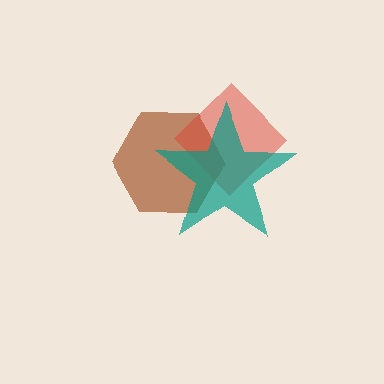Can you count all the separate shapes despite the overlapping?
Yes, there are 3 separate shapes.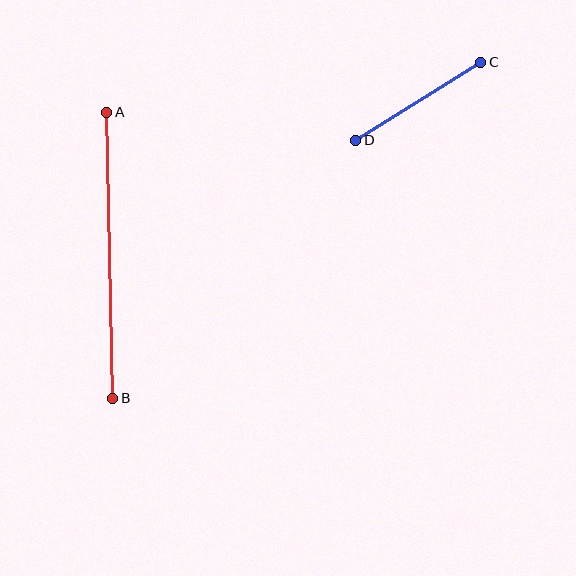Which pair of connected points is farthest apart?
Points A and B are farthest apart.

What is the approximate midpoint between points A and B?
The midpoint is at approximately (110, 255) pixels.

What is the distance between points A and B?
The distance is approximately 286 pixels.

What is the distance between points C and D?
The distance is approximately 148 pixels.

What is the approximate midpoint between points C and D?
The midpoint is at approximately (418, 101) pixels.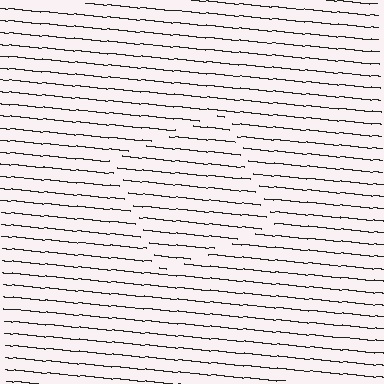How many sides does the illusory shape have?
4 sides — the line-ends trace a square.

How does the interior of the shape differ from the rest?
The interior of the shape contains the same grating, shifted by half a period — the contour is defined by the phase discontinuity where line-ends from the inner and outer gratings abut.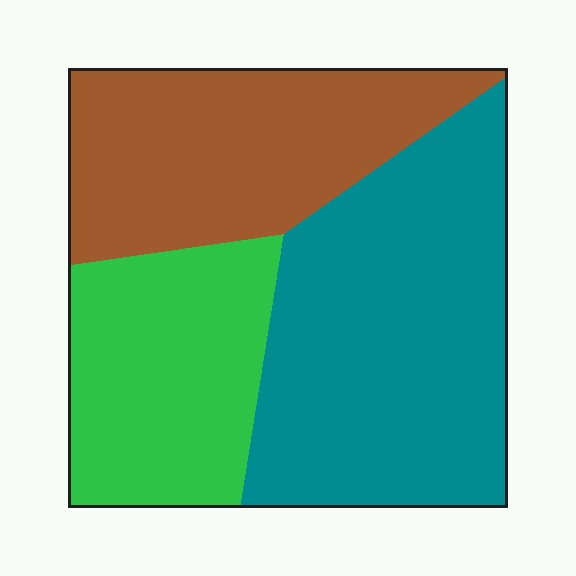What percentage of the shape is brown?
Brown takes up between a sixth and a third of the shape.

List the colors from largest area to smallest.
From largest to smallest: teal, brown, green.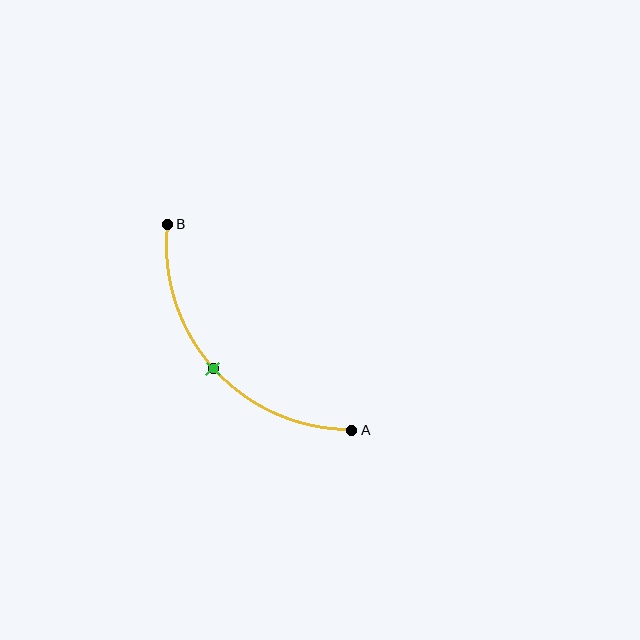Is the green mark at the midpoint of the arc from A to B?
Yes. The green mark lies on the arc at equal arc-length from both A and B — it is the arc midpoint.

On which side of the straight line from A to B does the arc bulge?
The arc bulges below and to the left of the straight line connecting A and B.